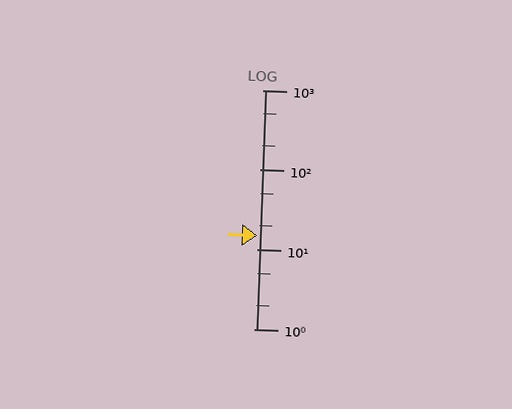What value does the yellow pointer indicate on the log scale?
The pointer indicates approximately 15.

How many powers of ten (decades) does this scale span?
The scale spans 3 decades, from 1 to 1000.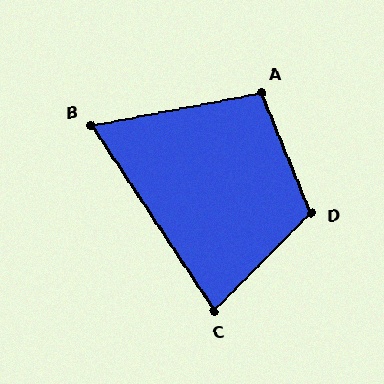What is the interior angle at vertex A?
Approximately 102 degrees (obtuse).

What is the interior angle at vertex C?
Approximately 78 degrees (acute).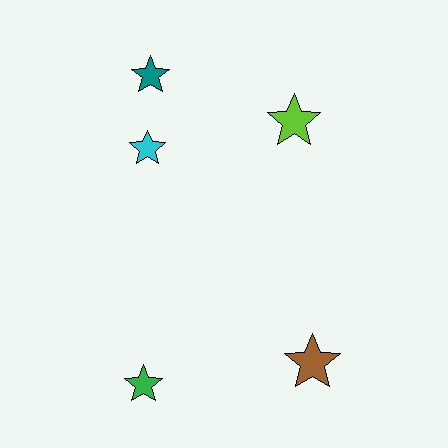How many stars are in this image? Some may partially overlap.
There are 5 stars.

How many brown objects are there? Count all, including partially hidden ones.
There is 1 brown object.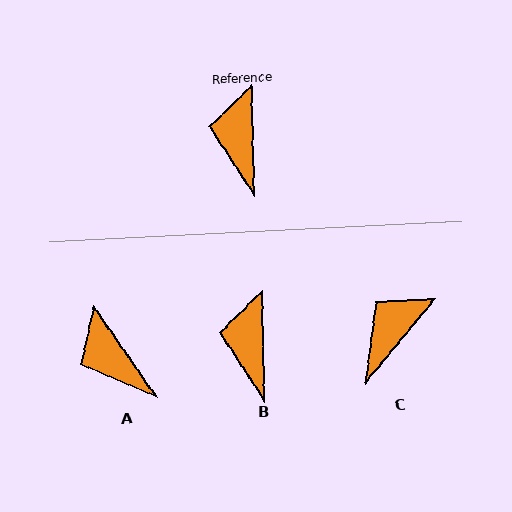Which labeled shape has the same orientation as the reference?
B.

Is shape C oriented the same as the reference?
No, it is off by about 41 degrees.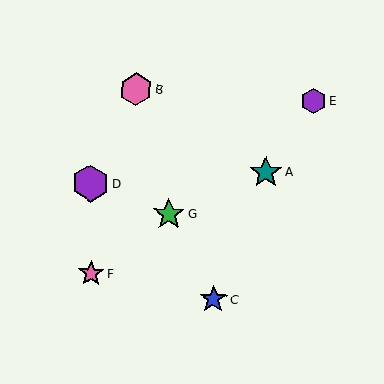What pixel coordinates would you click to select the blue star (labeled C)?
Click at (213, 299) to select the blue star C.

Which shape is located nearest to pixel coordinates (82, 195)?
The purple hexagon (labeled D) at (91, 183) is nearest to that location.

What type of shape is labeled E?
Shape E is a purple hexagon.